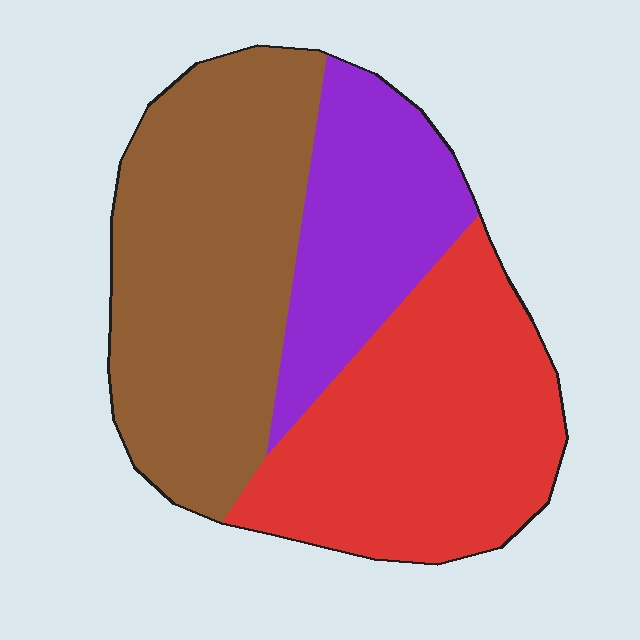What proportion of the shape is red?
Red covers 37% of the shape.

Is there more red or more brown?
Brown.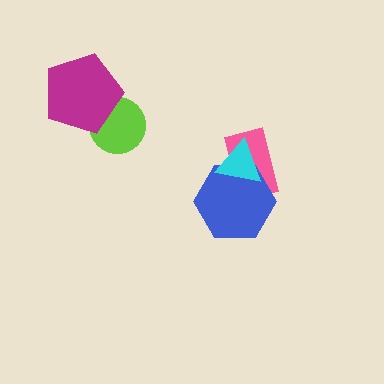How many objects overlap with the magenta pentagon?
1 object overlaps with the magenta pentagon.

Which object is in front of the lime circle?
The magenta pentagon is in front of the lime circle.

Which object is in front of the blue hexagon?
The cyan triangle is in front of the blue hexagon.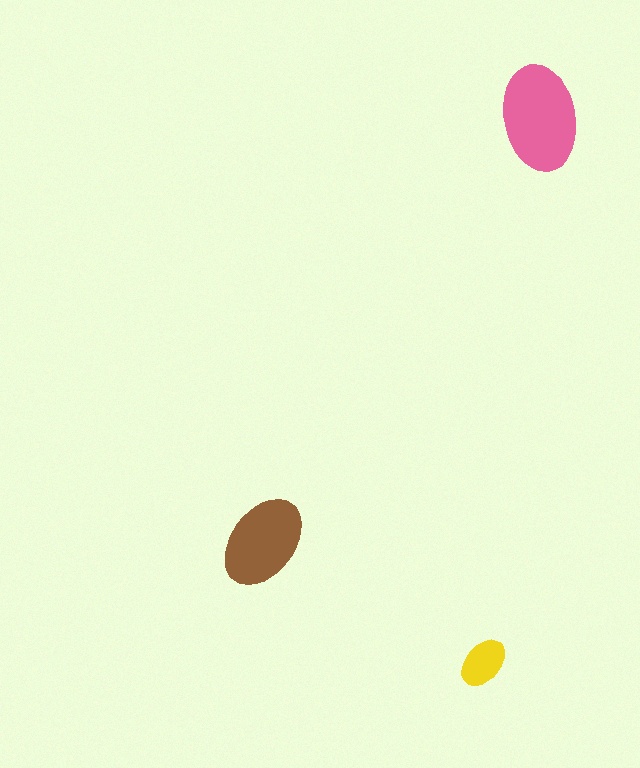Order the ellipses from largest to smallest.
the pink one, the brown one, the yellow one.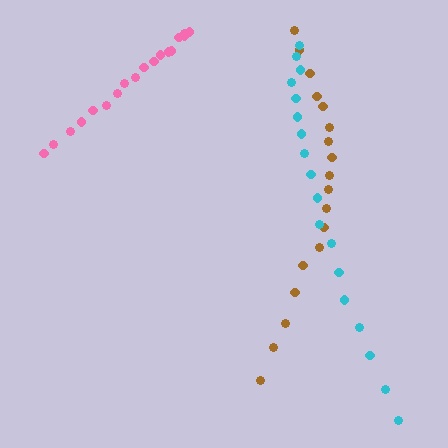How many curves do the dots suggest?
There are 3 distinct paths.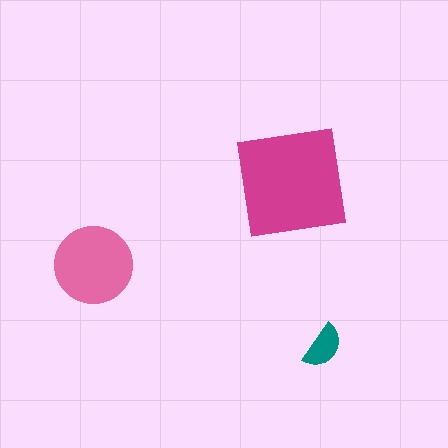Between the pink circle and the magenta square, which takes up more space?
The magenta square.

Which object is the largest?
The magenta square.